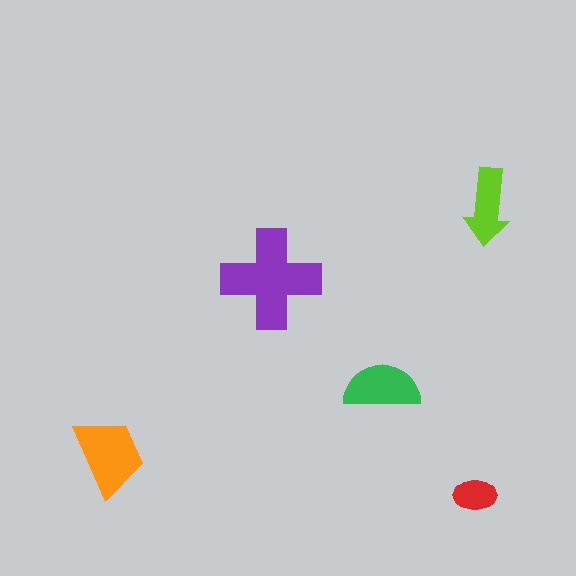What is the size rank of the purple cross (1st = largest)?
1st.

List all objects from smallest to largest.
The red ellipse, the lime arrow, the green semicircle, the orange trapezoid, the purple cross.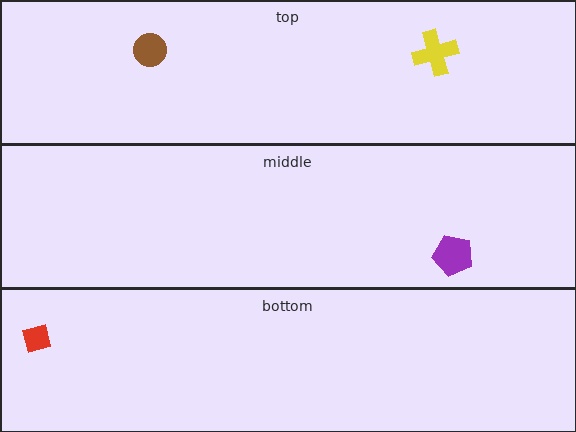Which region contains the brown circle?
The top region.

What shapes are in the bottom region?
The red square.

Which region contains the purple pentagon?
The middle region.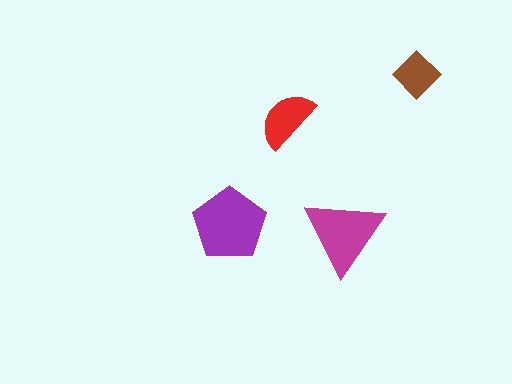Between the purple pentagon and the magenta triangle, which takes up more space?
The purple pentagon.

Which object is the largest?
The purple pentagon.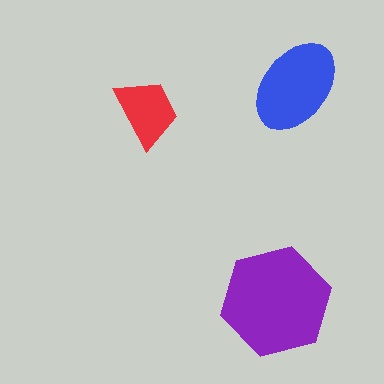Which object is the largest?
The purple hexagon.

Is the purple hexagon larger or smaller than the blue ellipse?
Larger.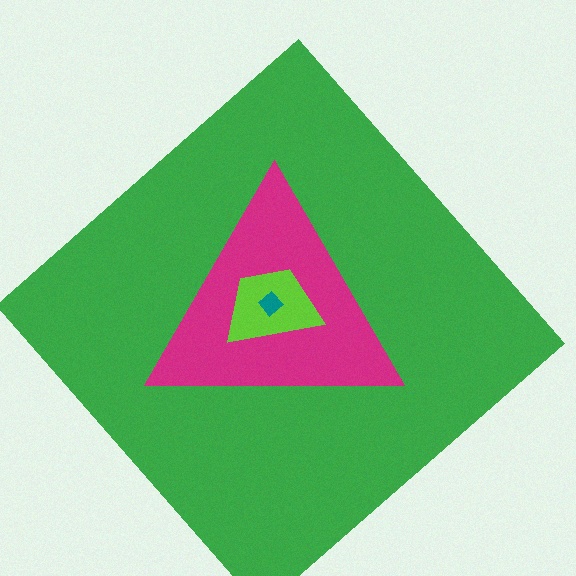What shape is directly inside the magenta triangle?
The lime trapezoid.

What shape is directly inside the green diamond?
The magenta triangle.